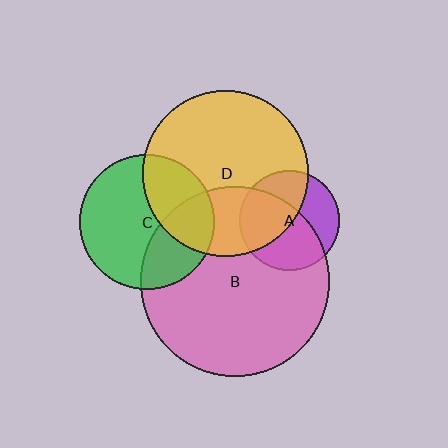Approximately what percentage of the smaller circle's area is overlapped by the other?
Approximately 50%.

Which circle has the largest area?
Circle B (pink).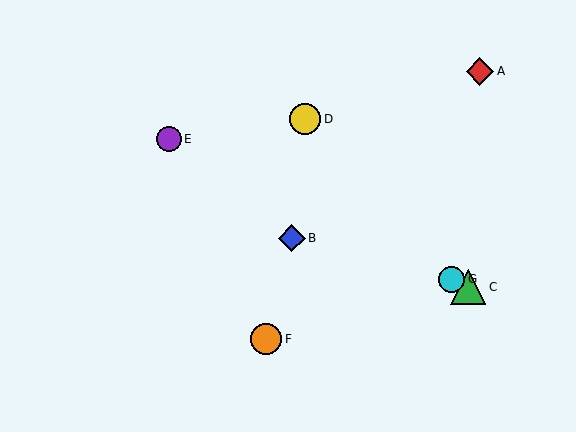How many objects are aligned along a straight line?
3 objects (C, E, G) are aligned along a straight line.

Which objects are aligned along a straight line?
Objects C, E, G are aligned along a straight line.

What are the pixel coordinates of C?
Object C is at (468, 287).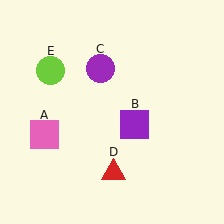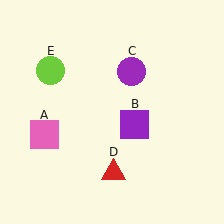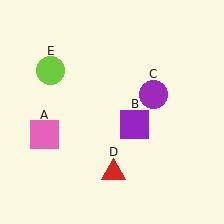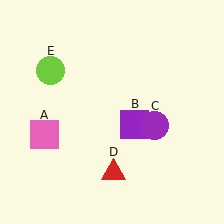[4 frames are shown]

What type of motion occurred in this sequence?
The purple circle (object C) rotated clockwise around the center of the scene.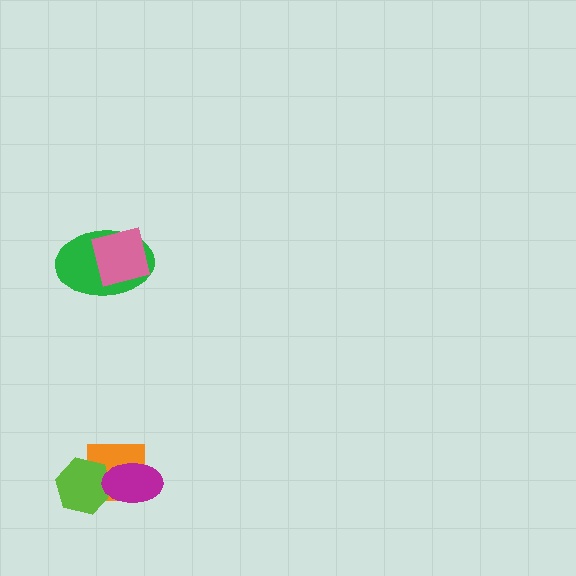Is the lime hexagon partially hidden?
Yes, it is partially covered by another shape.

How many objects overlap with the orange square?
2 objects overlap with the orange square.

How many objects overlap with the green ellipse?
1 object overlaps with the green ellipse.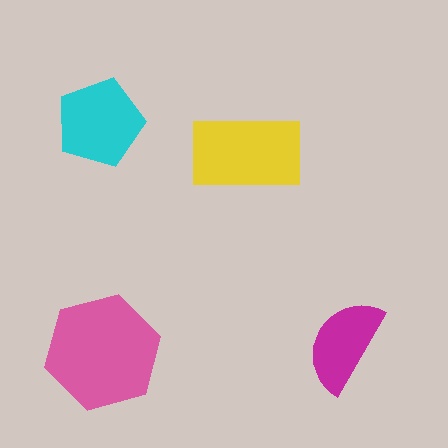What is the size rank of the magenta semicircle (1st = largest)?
4th.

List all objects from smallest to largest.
The magenta semicircle, the cyan pentagon, the yellow rectangle, the pink hexagon.